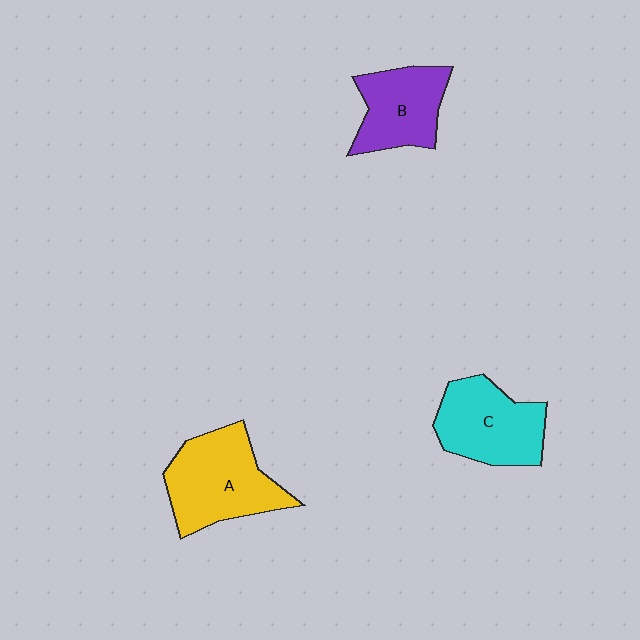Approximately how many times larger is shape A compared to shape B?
Approximately 1.3 times.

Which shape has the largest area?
Shape A (yellow).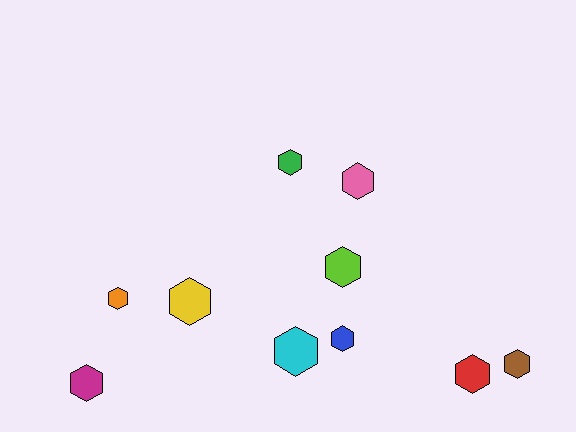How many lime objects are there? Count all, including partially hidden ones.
There is 1 lime object.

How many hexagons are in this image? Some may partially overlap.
There are 10 hexagons.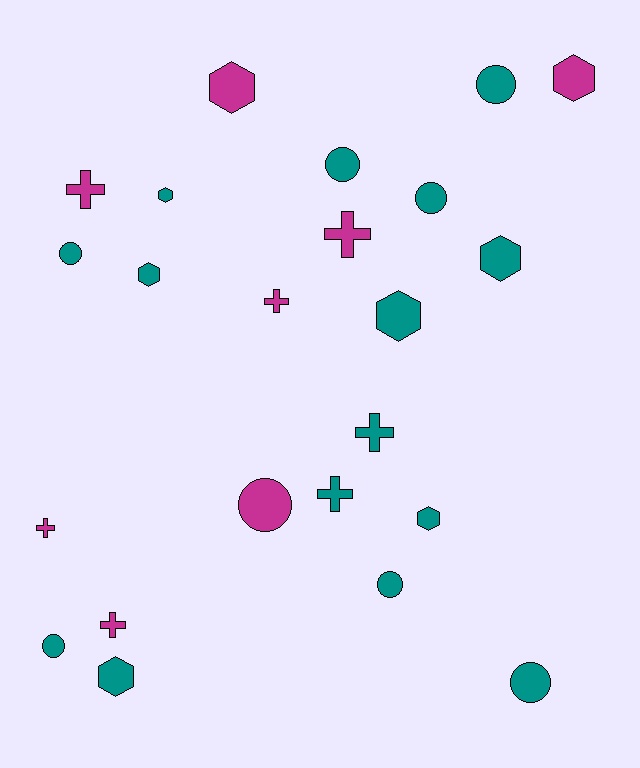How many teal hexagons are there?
There are 6 teal hexagons.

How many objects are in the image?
There are 23 objects.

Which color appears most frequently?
Teal, with 15 objects.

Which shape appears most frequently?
Circle, with 8 objects.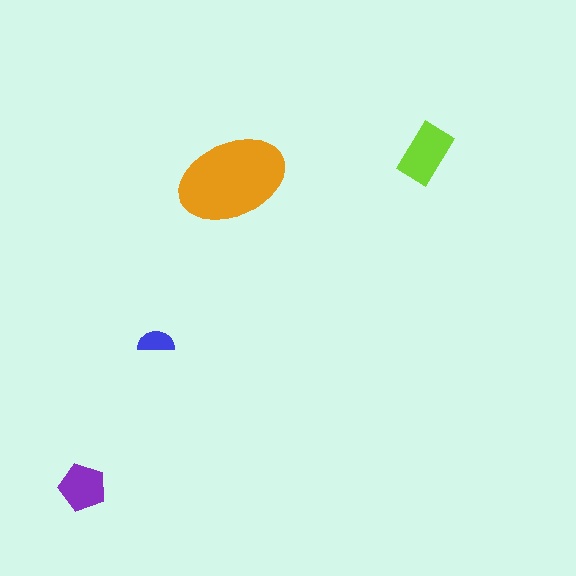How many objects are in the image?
There are 4 objects in the image.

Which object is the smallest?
The blue semicircle.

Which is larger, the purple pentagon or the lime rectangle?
The lime rectangle.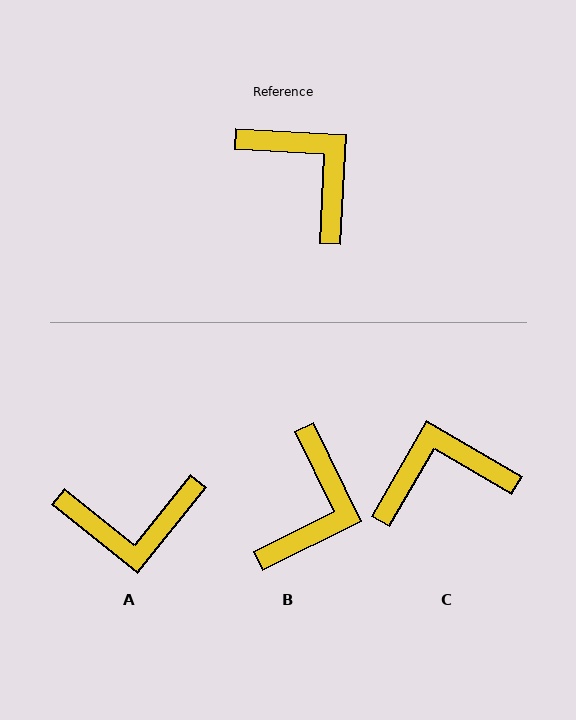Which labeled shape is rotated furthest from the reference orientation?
A, about 126 degrees away.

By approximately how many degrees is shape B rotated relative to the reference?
Approximately 61 degrees clockwise.